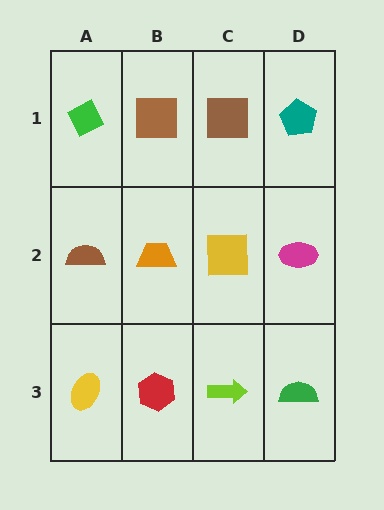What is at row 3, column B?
A red hexagon.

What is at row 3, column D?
A green semicircle.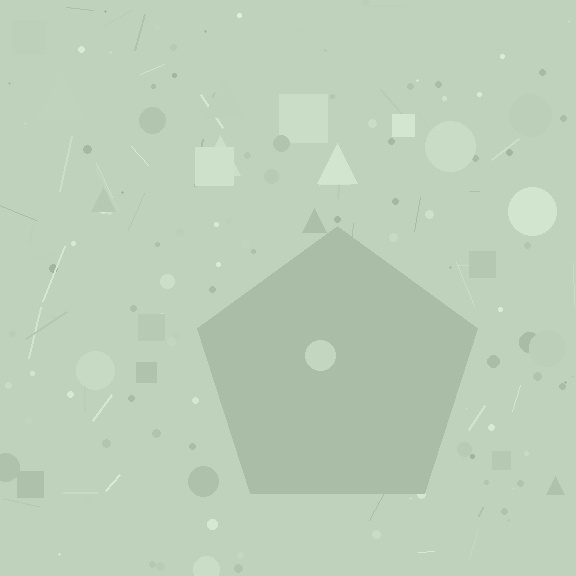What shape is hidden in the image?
A pentagon is hidden in the image.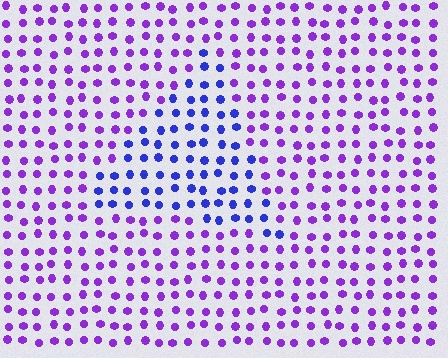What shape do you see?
I see a triangle.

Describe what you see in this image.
The image is filled with small purple elements in a uniform arrangement. A triangle-shaped region is visible where the elements are tinted to a slightly different hue, forming a subtle color boundary.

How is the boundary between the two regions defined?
The boundary is defined purely by a slight shift in hue (about 39 degrees). Spacing, size, and orientation are identical on both sides.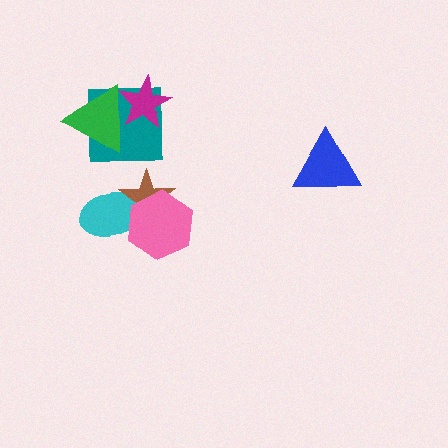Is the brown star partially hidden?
Yes, it is partially covered by another shape.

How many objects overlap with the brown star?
2 objects overlap with the brown star.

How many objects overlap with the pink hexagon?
2 objects overlap with the pink hexagon.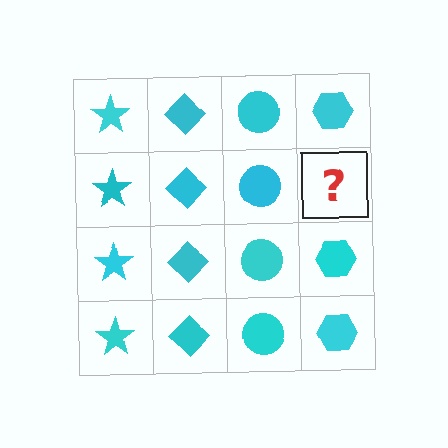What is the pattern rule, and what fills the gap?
The rule is that each column has a consistent shape. The gap should be filled with a cyan hexagon.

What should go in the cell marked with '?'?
The missing cell should contain a cyan hexagon.